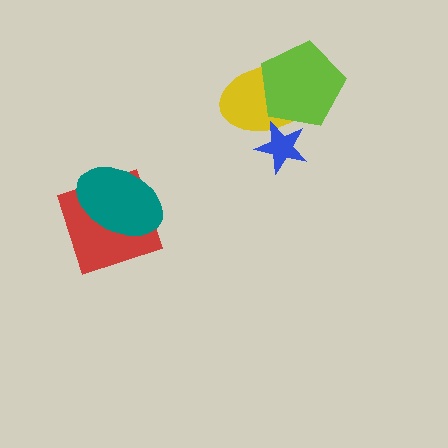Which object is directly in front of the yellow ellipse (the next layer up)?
The lime pentagon is directly in front of the yellow ellipse.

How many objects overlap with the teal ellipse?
1 object overlaps with the teal ellipse.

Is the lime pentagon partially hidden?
Yes, it is partially covered by another shape.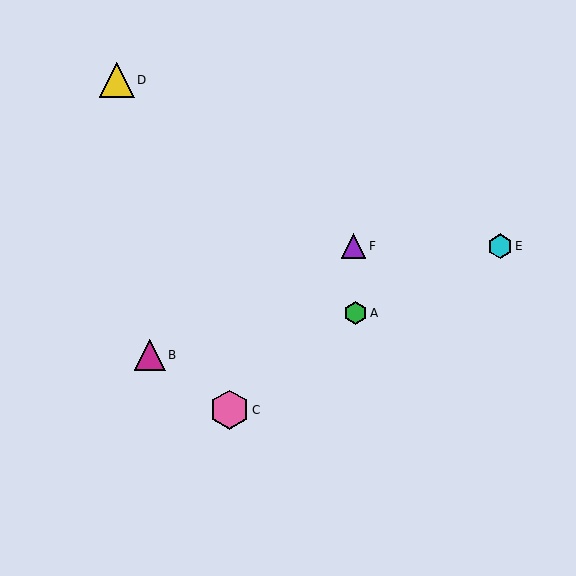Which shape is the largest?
The pink hexagon (labeled C) is the largest.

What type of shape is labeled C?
Shape C is a pink hexagon.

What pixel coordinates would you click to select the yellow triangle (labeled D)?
Click at (117, 80) to select the yellow triangle D.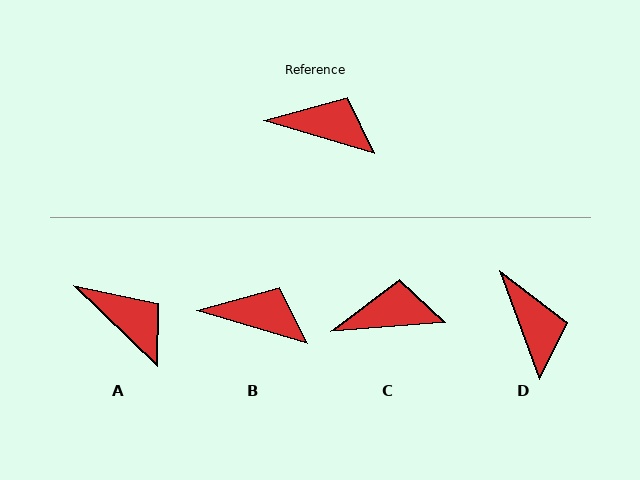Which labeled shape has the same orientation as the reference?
B.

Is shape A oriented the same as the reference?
No, it is off by about 27 degrees.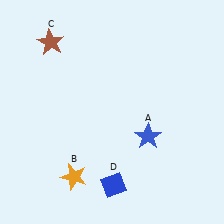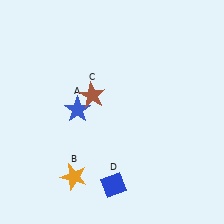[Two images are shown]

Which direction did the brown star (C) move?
The brown star (C) moved down.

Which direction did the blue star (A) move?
The blue star (A) moved left.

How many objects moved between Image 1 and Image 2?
2 objects moved between the two images.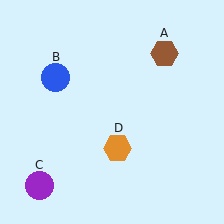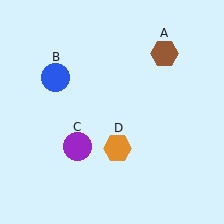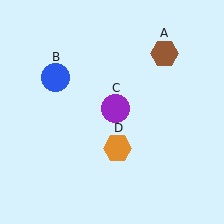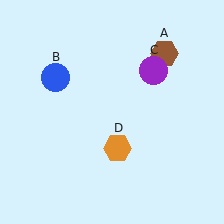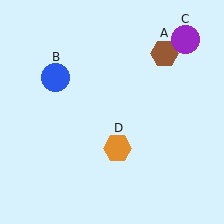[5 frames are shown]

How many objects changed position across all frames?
1 object changed position: purple circle (object C).